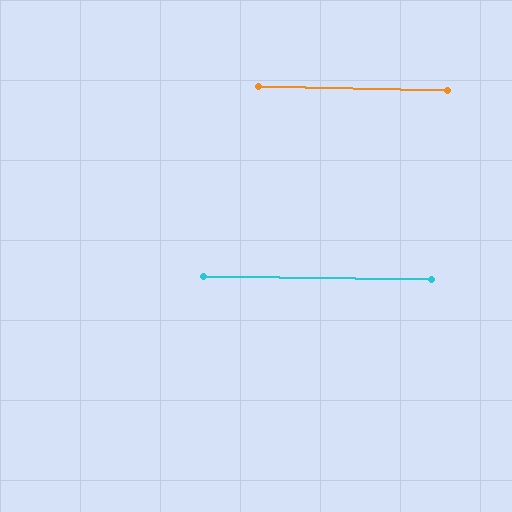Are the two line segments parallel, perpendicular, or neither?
Parallel — their directions differ by only 0.5°.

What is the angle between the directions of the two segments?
Approximately 1 degree.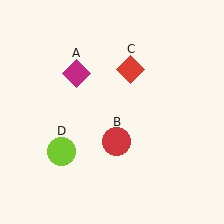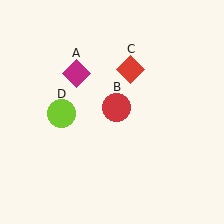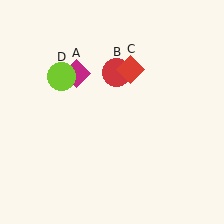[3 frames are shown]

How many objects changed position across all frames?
2 objects changed position: red circle (object B), lime circle (object D).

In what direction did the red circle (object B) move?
The red circle (object B) moved up.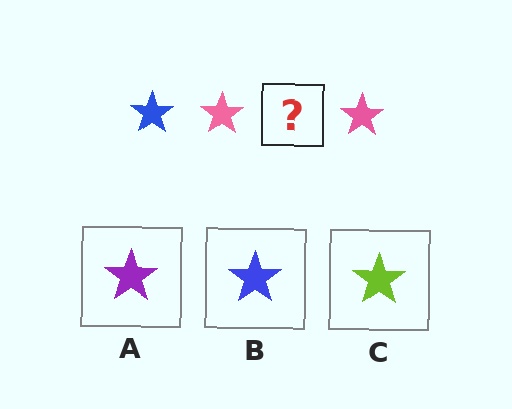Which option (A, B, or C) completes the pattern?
B.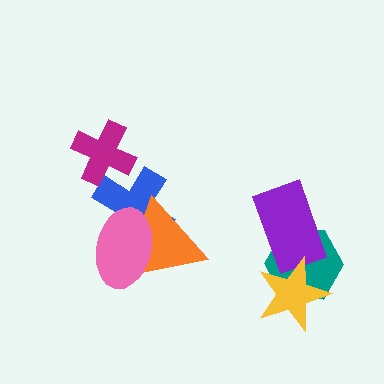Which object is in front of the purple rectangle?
The yellow star is in front of the purple rectangle.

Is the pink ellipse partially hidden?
No, no other shape covers it.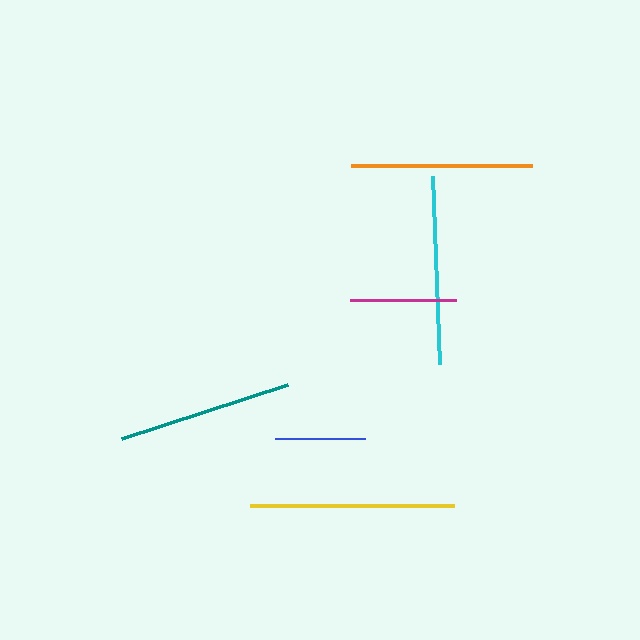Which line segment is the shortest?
The blue line is the shortest at approximately 90 pixels.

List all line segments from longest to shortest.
From longest to shortest: yellow, cyan, orange, teal, magenta, blue.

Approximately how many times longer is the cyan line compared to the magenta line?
The cyan line is approximately 1.8 times the length of the magenta line.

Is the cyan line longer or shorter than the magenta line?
The cyan line is longer than the magenta line.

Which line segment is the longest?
The yellow line is the longest at approximately 205 pixels.